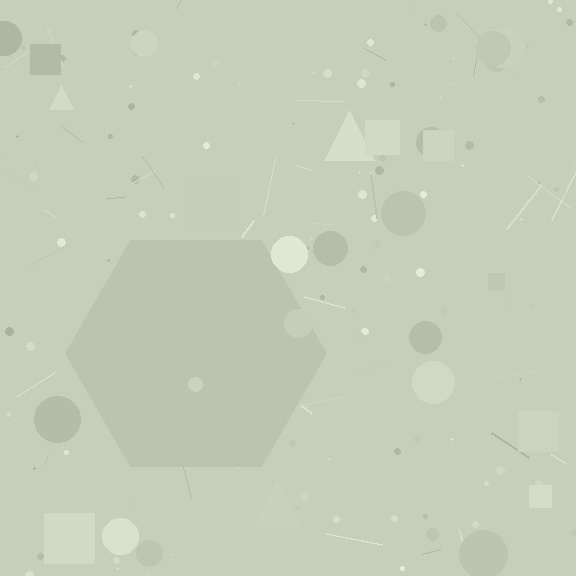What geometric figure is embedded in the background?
A hexagon is embedded in the background.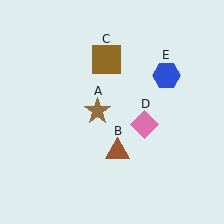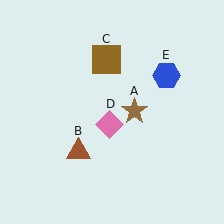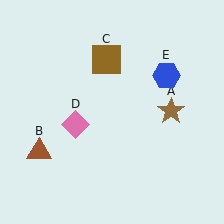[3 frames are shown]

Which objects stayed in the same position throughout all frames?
Brown square (object C) and blue hexagon (object E) remained stationary.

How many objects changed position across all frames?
3 objects changed position: brown star (object A), brown triangle (object B), pink diamond (object D).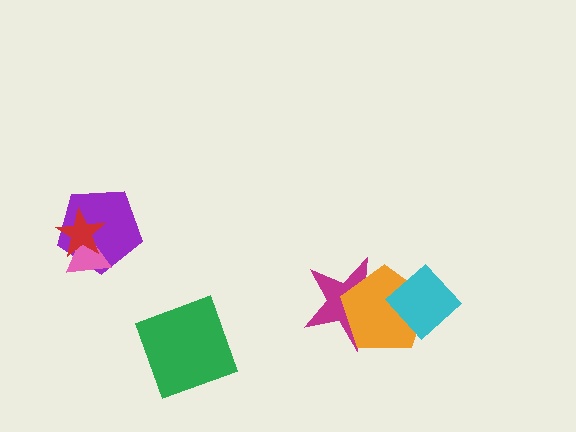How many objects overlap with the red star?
2 objects overlap with the red star.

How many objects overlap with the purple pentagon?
2 objects overlap with the purple pentagon.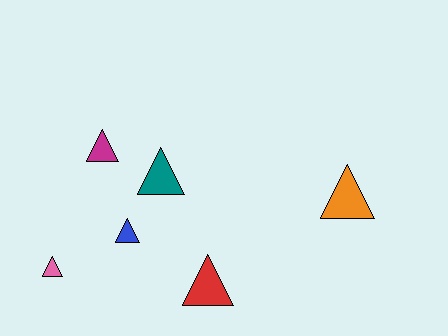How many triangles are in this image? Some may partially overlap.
There are 6 triangles.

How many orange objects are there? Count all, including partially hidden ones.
There is 1 orange object.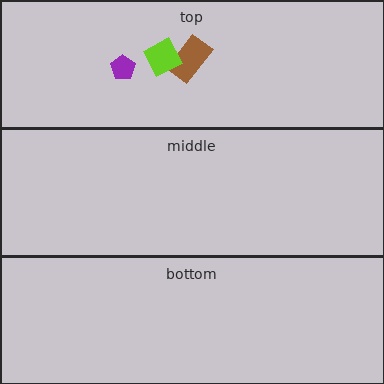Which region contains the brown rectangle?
The top region.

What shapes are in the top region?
The brown rectangle, the lime diamond, the purple pentagon.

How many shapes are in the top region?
3.